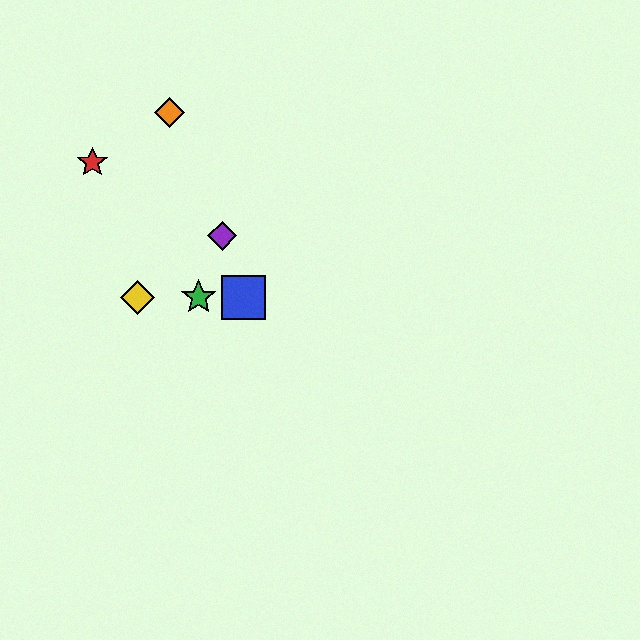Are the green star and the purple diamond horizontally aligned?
No, the green star is at y≈297 and the purple diamond is at y≈236.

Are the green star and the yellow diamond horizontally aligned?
Yes, both are at y≈297.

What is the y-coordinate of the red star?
The red star is at y≈162.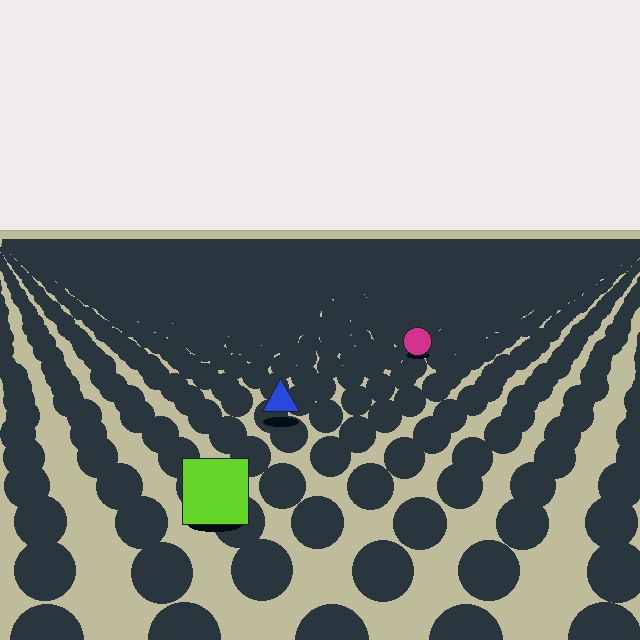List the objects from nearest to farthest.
From nearest to farthest: the lime square, the blue triangle, the magenta circle.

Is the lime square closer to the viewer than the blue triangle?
Yes. The lime square is closer — you can tell from the texture gradient: the ground texture is coarser near it.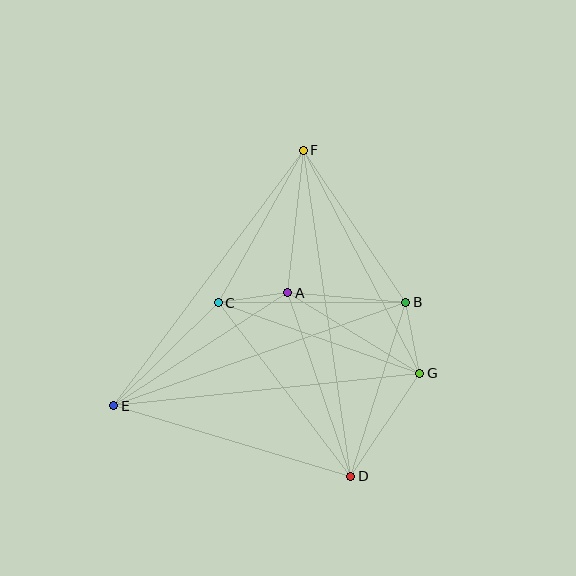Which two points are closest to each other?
Points A and C are closest to each other.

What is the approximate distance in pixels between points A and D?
The distance between A and D is approximately 194 pixels.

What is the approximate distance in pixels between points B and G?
The distance between B and G is approximately 72 pixels.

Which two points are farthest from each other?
Points D and F are farthest from each other.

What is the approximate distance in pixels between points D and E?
The distance between D and E is approximately 247 pixels.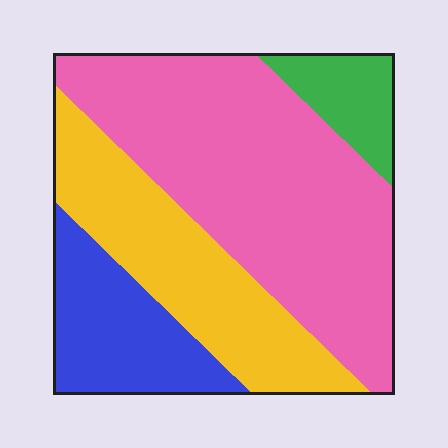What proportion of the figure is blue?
Blue covers 17% of the figure.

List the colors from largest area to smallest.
From largest to smallest: pink, yellow, blue, green.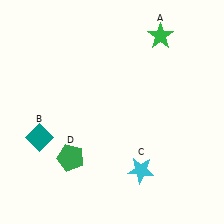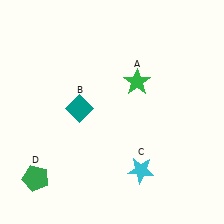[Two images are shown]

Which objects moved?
The objects that moved are: the green star (A), the teal diamond (B), the green pentagon (D).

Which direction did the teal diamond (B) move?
The teal diamond (B) moved right.